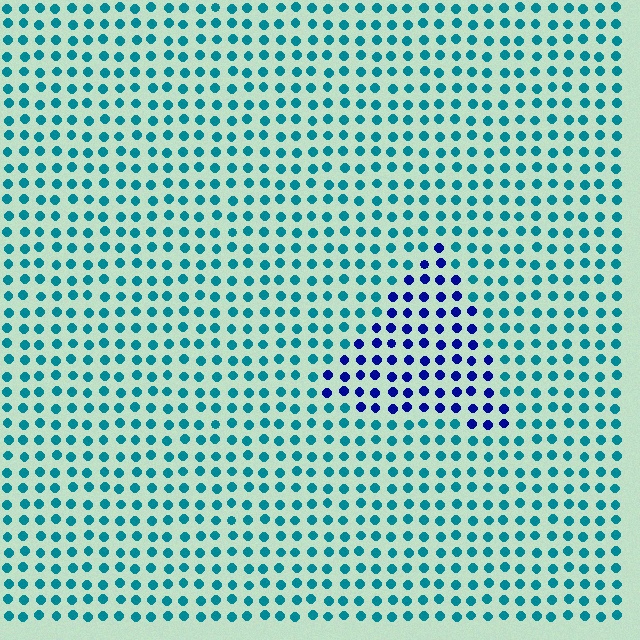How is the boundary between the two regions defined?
The boundary is defined purely by a slight shift in hue (about 52 degrees). Spacing, size, and orientation are identical on both sides.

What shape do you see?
I see a triangle.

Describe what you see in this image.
The image is filled with small teal elements in a uniform arrangement. A triangle-shaped region is visible where the elements are tinted to a slightly different hue, forming a subtle color boundary.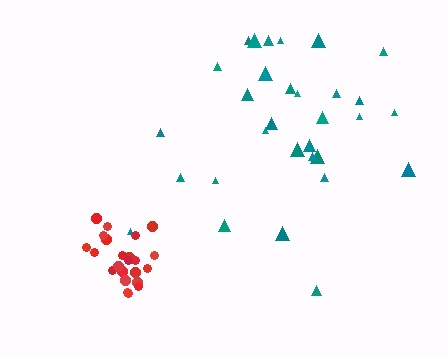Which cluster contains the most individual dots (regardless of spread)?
Teal (31).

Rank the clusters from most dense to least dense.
red, teal.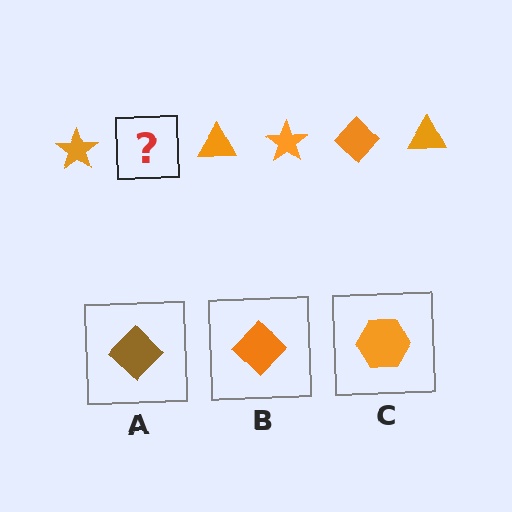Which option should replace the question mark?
Option B.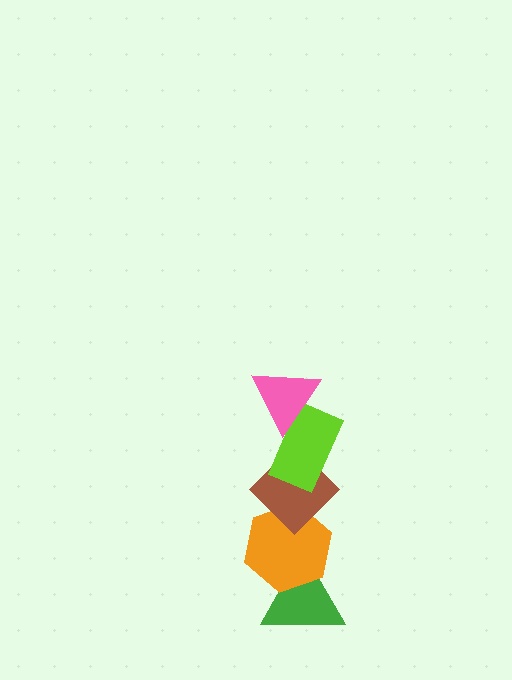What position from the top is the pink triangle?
The pink triangle is 1st from the top.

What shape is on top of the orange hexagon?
The brown diamond is on top of the orange hexagon.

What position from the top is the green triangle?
The green triangle is 5th from the top.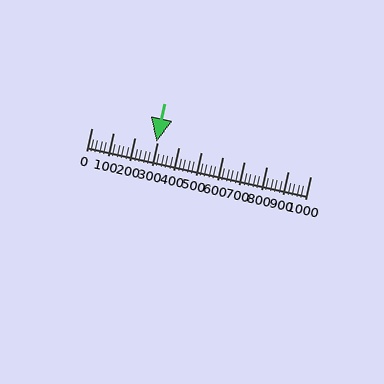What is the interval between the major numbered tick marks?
The major tick marks are spaced 100 units apart.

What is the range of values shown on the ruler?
The ruler shows values from 0 to 1000.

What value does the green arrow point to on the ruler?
The green arrow points to approximately 297.